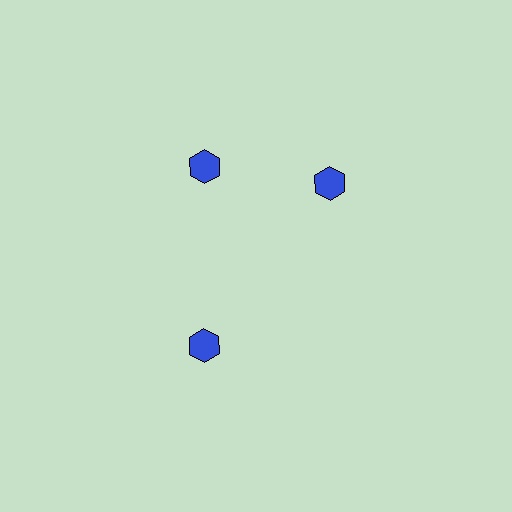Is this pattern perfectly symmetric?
No. The 3 blue hexagons are arranged in a ring, but one element near the 3 o'clock position is rotated out of alignment along the ring, breaking the 3-fold rotational symmetry.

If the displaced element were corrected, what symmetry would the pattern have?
It would have 3-fold rotational symmetry — the pattern would map onto itself every 120 degrees.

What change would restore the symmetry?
The symmetry would be restored by rotating it back into even spacing with its neighbors so that all 3 hexagons sit at equal angles and equal distance from the center.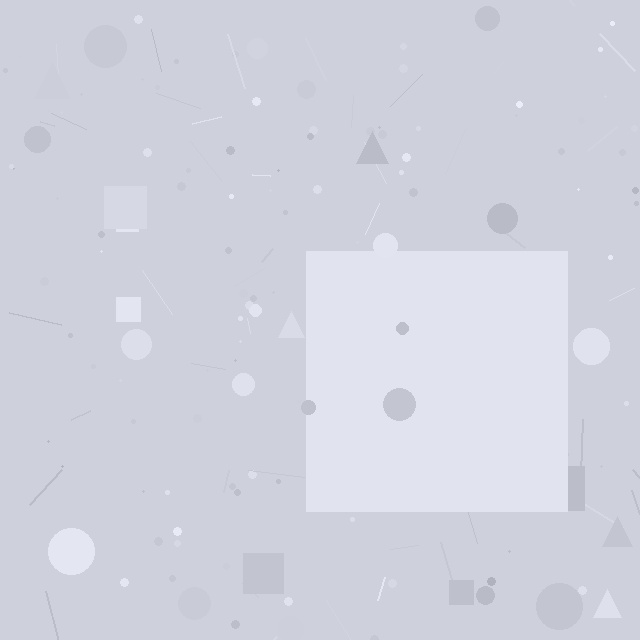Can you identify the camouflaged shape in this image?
The camouflaged shape is a square.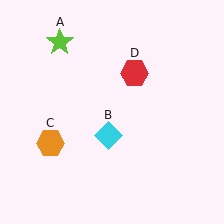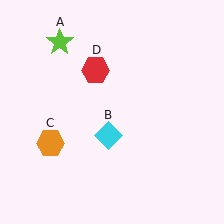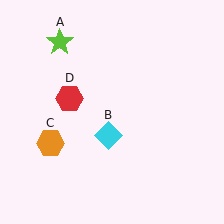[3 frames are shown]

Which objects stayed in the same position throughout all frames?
Lime star (object A) and cyan diamond (object B) and orange hexagon (object C) remained stationary.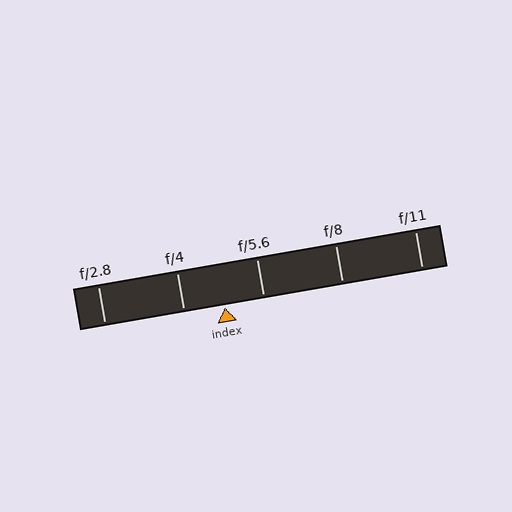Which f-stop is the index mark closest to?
The index mark is closest to f/5.6.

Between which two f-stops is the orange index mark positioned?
The index mark is between f/4 and f/5.6.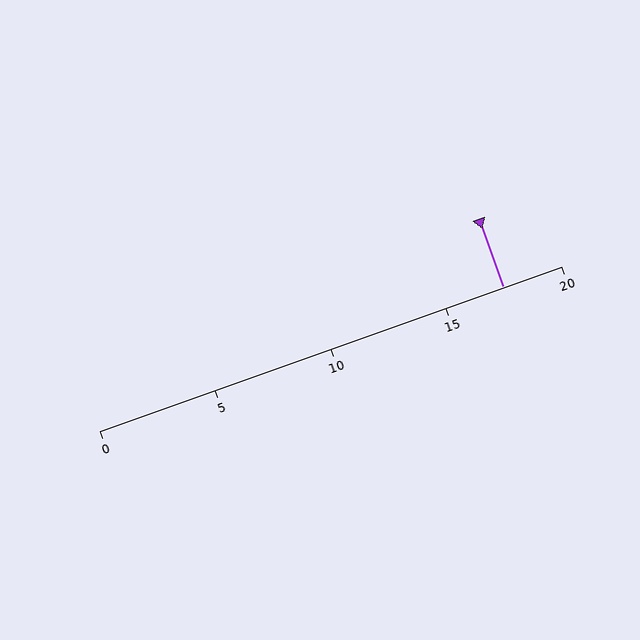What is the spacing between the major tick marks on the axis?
The major ticks are spaced 5 apart.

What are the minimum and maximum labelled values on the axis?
The axis runs from 0 to 20.